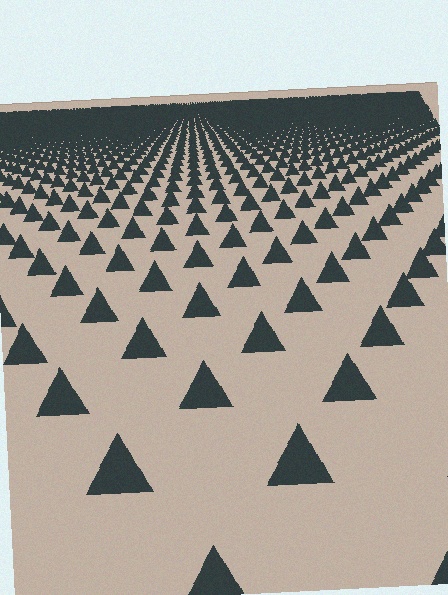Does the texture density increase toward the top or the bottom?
Density increases toward the top.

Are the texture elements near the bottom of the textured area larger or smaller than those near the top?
Larger. Near the bottom, elements are closer to the viewer and appear at a bigger on-screen size.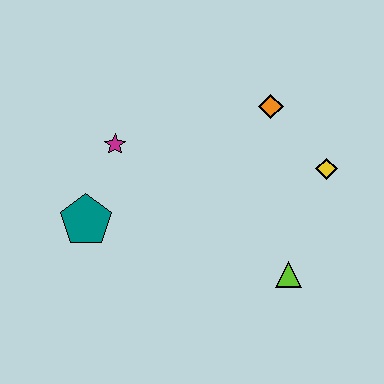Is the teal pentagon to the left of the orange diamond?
Yes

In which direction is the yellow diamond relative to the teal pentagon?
The yellow diamond is to the right of the teal pentagon.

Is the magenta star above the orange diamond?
No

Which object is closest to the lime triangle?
The yellow diamond is closest to the lime triangle.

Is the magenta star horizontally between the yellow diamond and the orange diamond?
No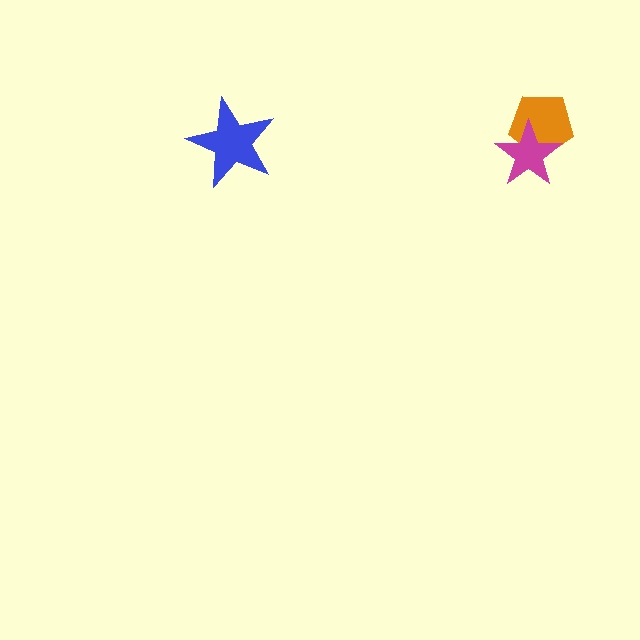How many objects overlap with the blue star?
0 objects overlap with the blue star.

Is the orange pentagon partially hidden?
Yes, it is partially covered by another shape.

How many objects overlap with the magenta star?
1 object overlaps with the magenta star.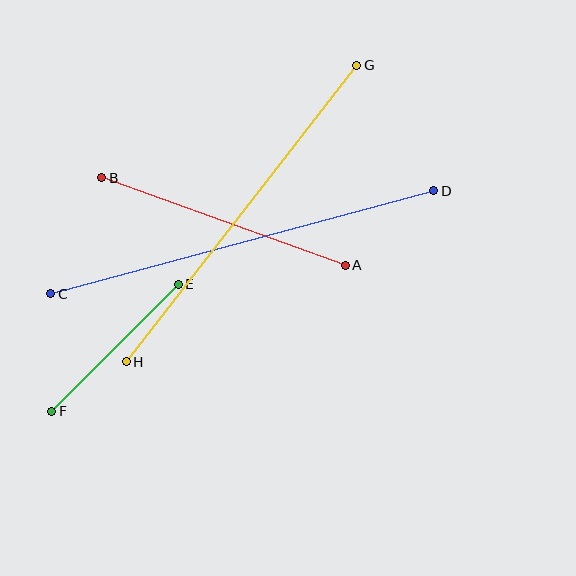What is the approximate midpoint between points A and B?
The midpoint is at approximately (224, 222) pixels.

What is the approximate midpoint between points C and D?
The midpoint is at approximately (242, 242) pixels.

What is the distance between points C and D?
The distance is approximately 397 pixels.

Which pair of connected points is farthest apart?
Points C and D are farthest apart.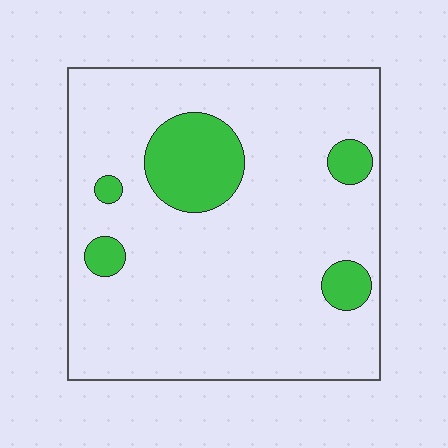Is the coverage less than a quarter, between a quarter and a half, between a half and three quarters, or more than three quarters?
Less than a quarter.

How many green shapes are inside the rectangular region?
5.